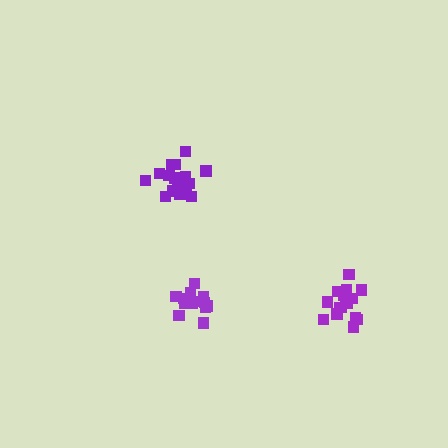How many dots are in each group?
Group 1: 17 dots, Group 2: 17 dots, Group 3: 14 dots (48 total).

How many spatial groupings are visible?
There are 3 spatial groupings.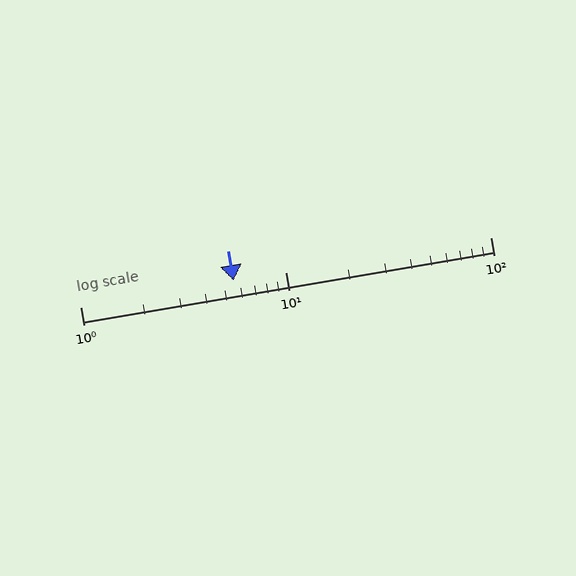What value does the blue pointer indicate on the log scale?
The pointer indicates approximately 5.6.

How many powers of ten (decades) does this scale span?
The scale spans 2 decades, from 1 to 100.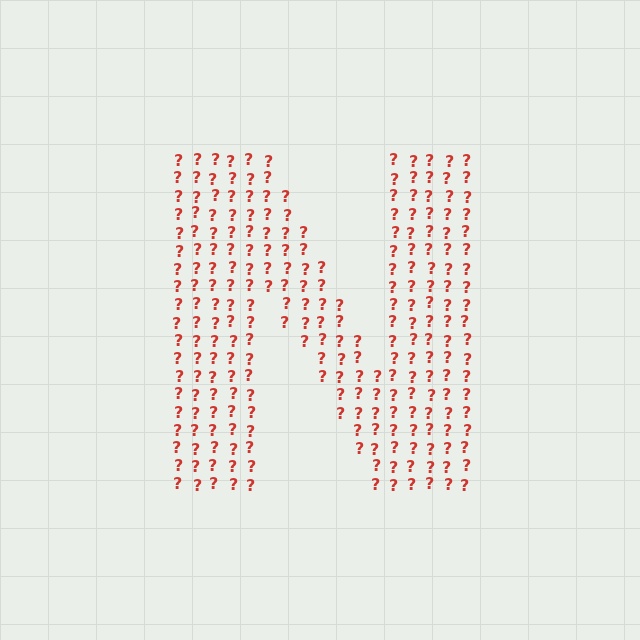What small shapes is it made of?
It is made of small question marks.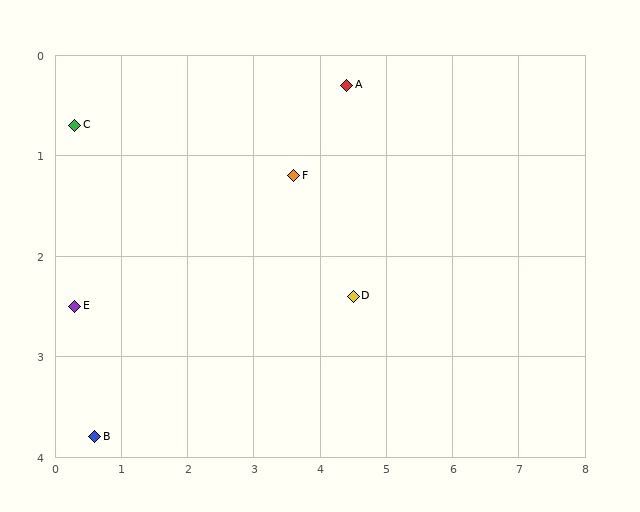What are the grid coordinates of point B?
Point B is at approximately (0.6, 3.8).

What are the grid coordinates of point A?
Point A is at approximately (4.4, 0.3).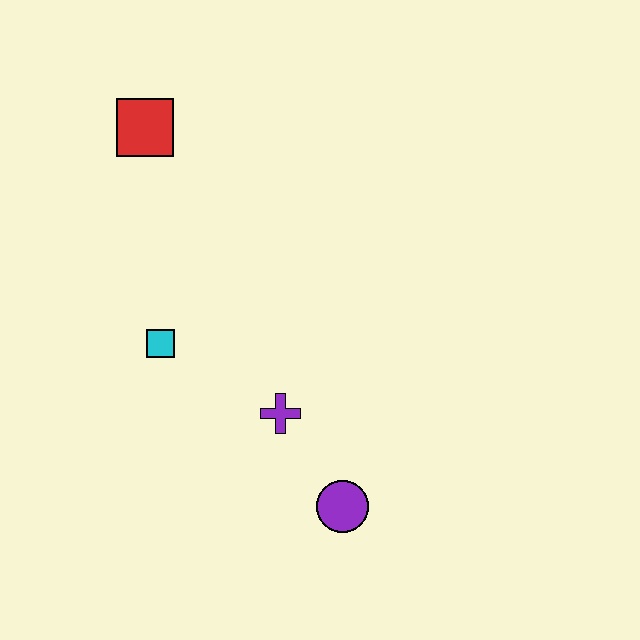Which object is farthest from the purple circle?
The red square is farthest from the purple circle.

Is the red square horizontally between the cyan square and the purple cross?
No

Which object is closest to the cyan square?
The purple cross is closest to the cyan square.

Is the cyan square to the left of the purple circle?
Yes